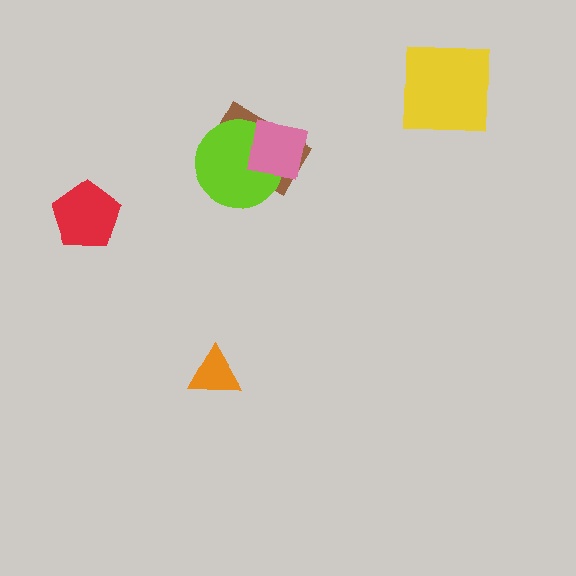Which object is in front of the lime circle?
The pink square is in front of the lime circle.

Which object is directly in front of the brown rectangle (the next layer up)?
The lime circle is directly in front of the brown rectangle.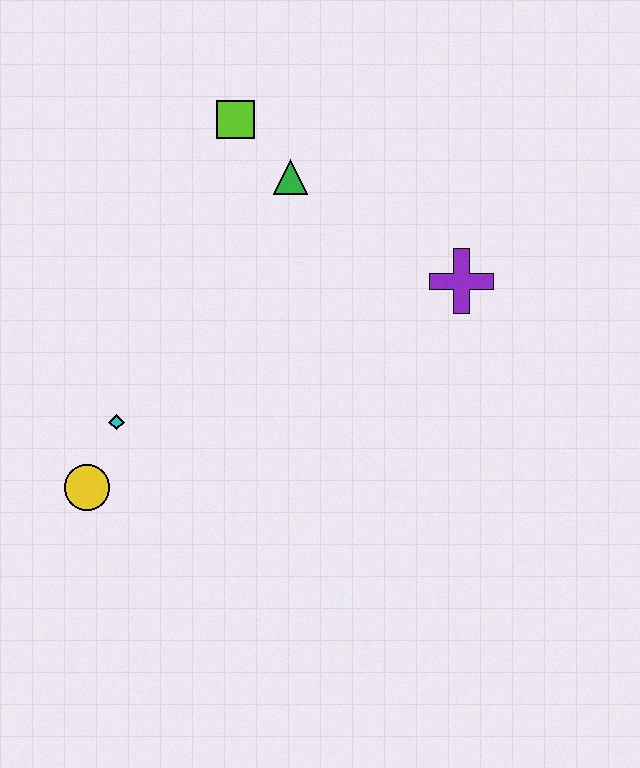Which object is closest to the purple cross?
The green triangle is closest to the purple cross.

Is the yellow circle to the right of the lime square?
No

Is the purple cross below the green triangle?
Yes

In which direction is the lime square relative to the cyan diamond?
The lime square is above the cyan diamond.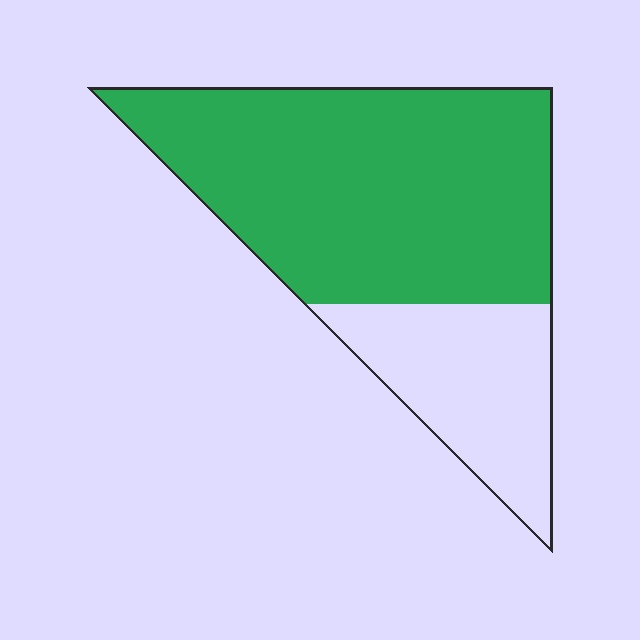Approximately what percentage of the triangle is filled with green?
Approximately 70%.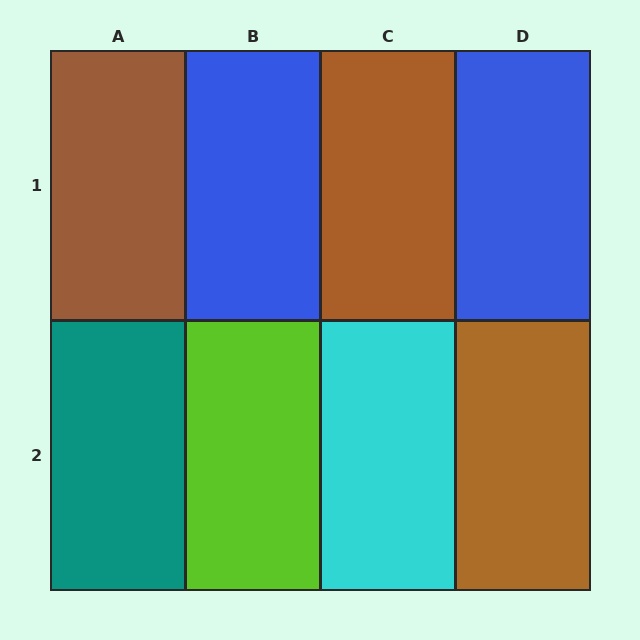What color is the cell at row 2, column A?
Teal.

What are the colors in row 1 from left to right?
Brown, blue, brown, blue.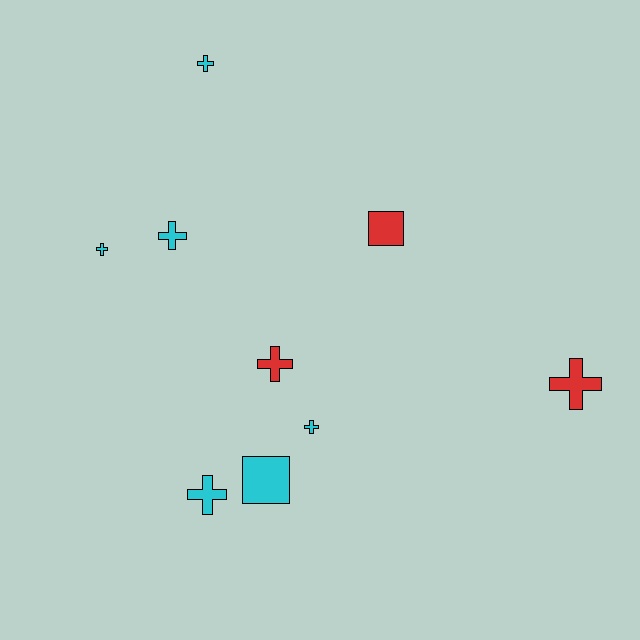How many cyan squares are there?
There is 1 cyan square.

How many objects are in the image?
There are 9 objects.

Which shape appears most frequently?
Cross, with 7 objects.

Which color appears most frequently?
Cyan, with 6 objects.